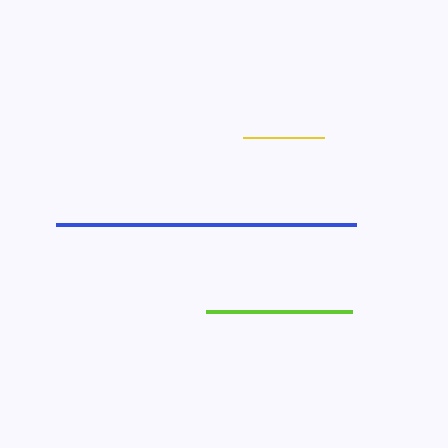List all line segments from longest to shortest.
From longest to shortest: blue, lime, yellow.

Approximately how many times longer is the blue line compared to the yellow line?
The blue line is approximately 3.7 times the length of the yellow line.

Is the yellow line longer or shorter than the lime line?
The lime line is longer than the yellow line.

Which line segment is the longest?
The blue line is the longest at approximately 300 pixels.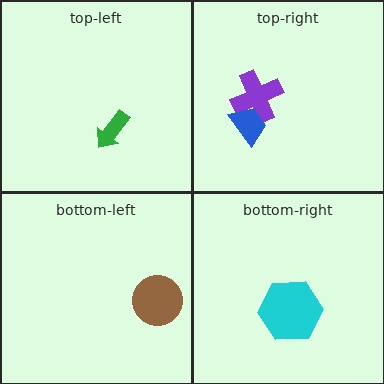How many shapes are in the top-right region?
2.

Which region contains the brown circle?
The bottom-left region.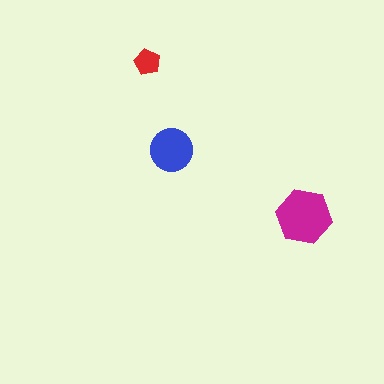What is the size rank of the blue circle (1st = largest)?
2nd.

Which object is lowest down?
The magenta hexagon is bottommost.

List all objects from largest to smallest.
The magenta hexagon, the blue circle, the red pentagon.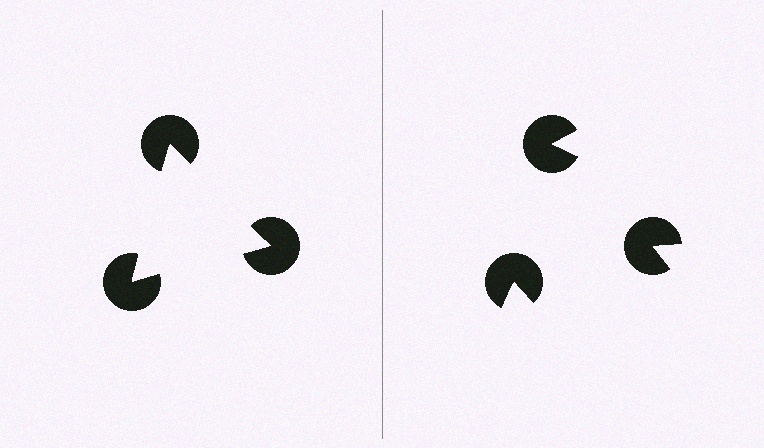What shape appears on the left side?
An illusory triangle.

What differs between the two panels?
The pac-man discs are positioned identically on both sides; only the wedge orientations differ. On the left they align to a triangle; on the right they are misaligned.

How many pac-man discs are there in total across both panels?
6 — 3 on each side.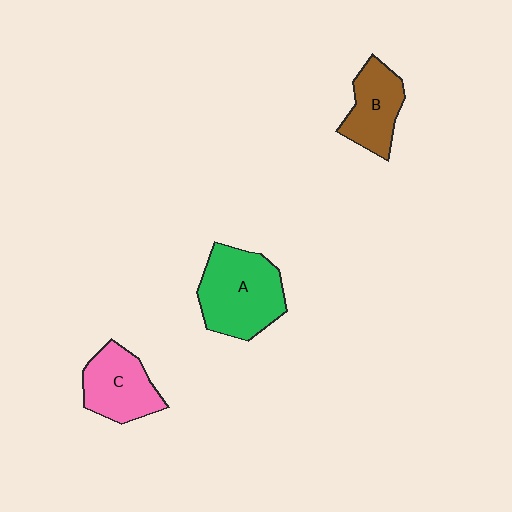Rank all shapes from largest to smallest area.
From largest to smallest: A (green), C (pink), B (brown).